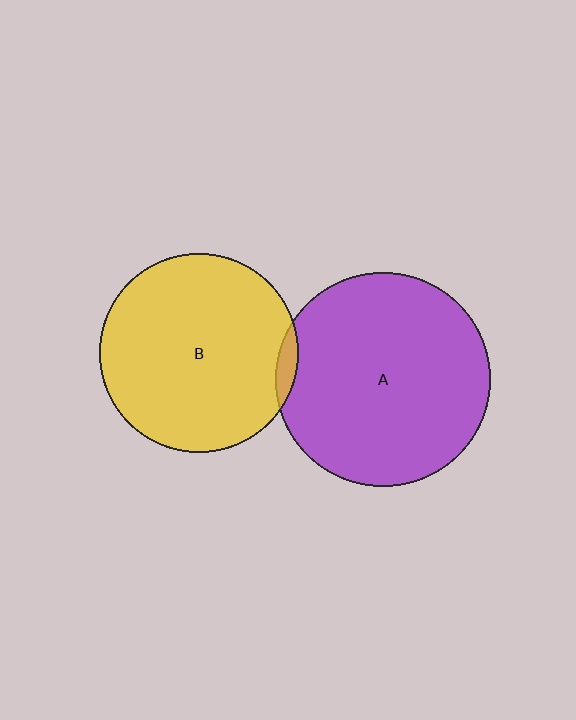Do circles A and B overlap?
Yes.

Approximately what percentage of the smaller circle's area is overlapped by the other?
Approximately 5%.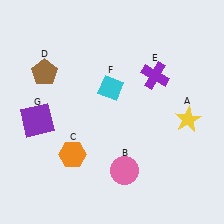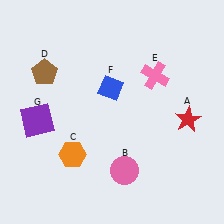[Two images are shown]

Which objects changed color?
A changed from yellow to red. E changed from purple to pink. F changed from cyan to blue.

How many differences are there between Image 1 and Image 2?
There are 3 differences between the two images.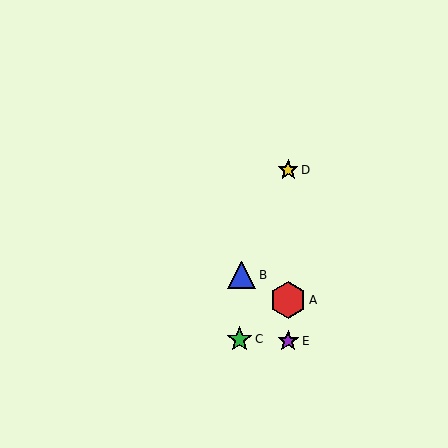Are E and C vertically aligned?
No, E is at x≈288 and C is at x≈240.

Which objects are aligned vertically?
Objects A, D, E are aligned vertically.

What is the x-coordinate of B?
Object B is at x≈242.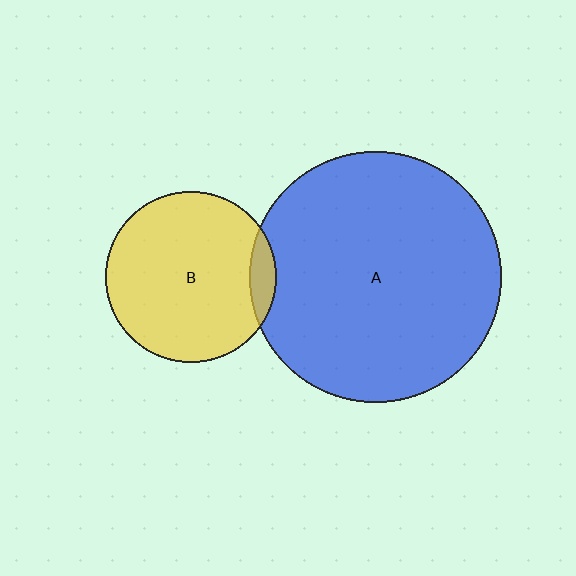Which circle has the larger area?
Circle A (blue).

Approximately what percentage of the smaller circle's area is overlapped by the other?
Approximately 10%.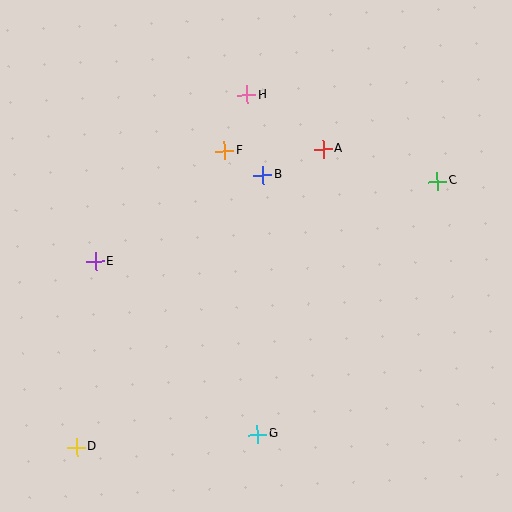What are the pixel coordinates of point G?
Point G is at (257, 435).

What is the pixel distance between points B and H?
The distance between B and H is 82 pixels.